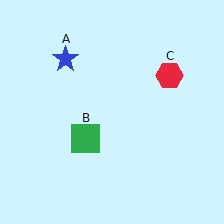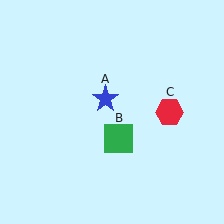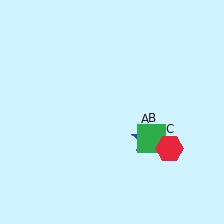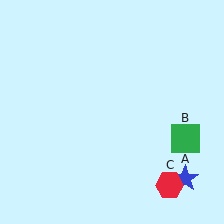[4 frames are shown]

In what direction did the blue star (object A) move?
The blue star (object A) moved down and to the right.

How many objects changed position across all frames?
3 objects changed position: blue star (object A), green square (object B), red hexagon (object C).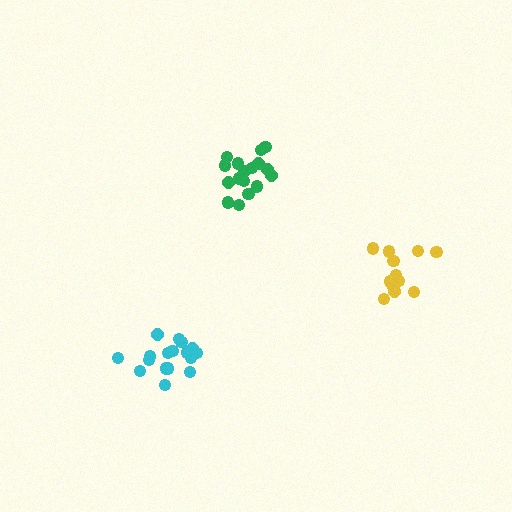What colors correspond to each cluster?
The clusters are colored: cyan, green, yellow.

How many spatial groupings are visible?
There are 3 spatial groupings.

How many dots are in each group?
Group 1: 17 dots, Group 2: 17 dots, Group 3: 13 dots (47 total).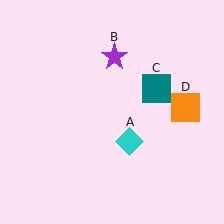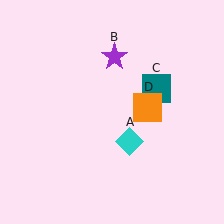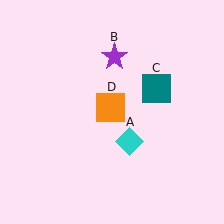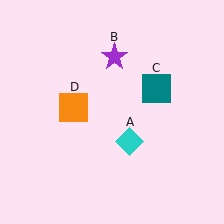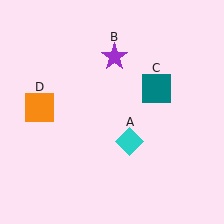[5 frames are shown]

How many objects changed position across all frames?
1 object changed position: orange square (object D).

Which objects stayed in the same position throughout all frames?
Cyan diamond (object A) and purple star (object B) and teal square (object C) remained stationary.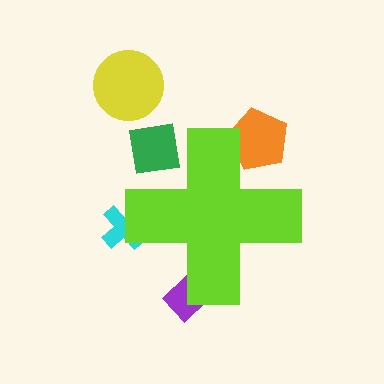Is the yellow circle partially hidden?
No, the yellow circle is fully visible.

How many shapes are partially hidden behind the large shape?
4 shapes are partially hidden.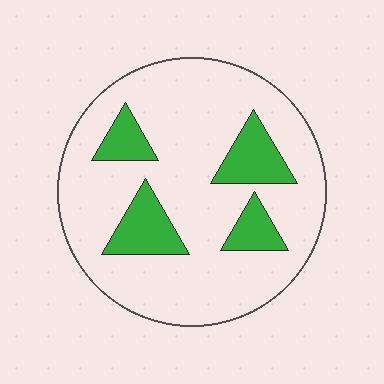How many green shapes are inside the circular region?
4.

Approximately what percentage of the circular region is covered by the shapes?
Approximately 20%.